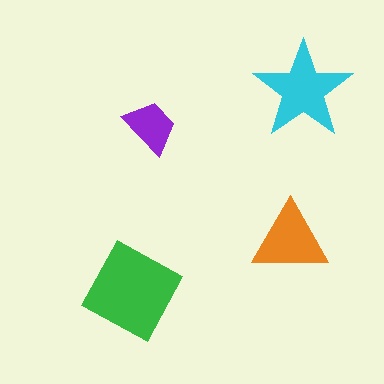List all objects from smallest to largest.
The purple trapezoid, the orange triangle, the cyan star, the green square.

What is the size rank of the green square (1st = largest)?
1st.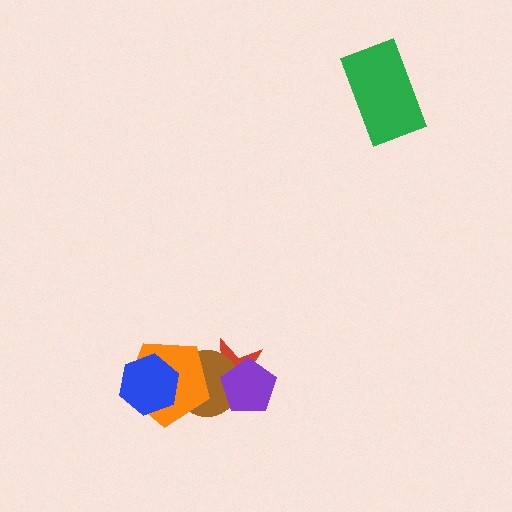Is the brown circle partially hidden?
Yes, it is partially covered by another shape.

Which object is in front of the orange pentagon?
The blue hexagon is in front of the orange pentagon.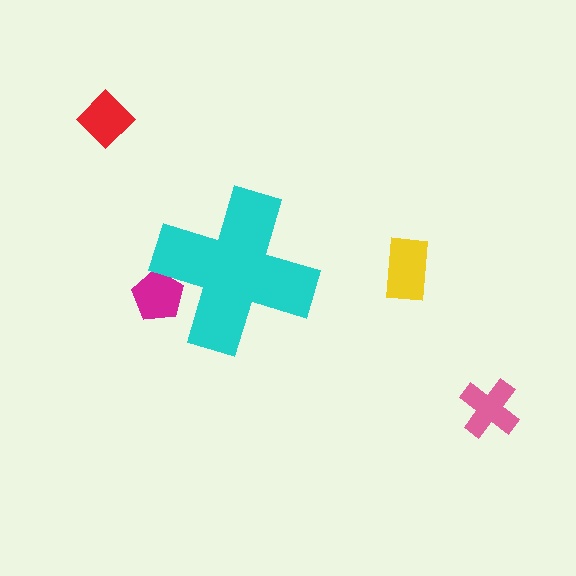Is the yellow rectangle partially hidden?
No, the yellow rectangle is fully visible.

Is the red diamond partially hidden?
No, the red diamond is fully visible.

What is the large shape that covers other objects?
A cyan cross.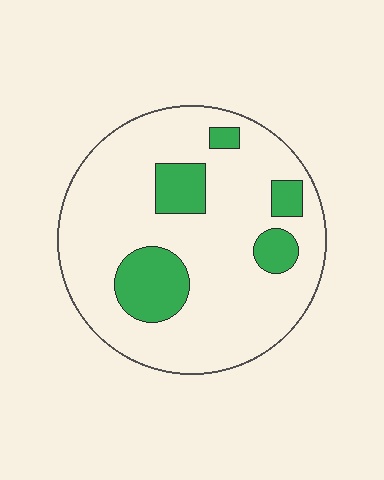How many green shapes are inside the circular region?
5.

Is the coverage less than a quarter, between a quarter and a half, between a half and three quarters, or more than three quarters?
Less than a quarter.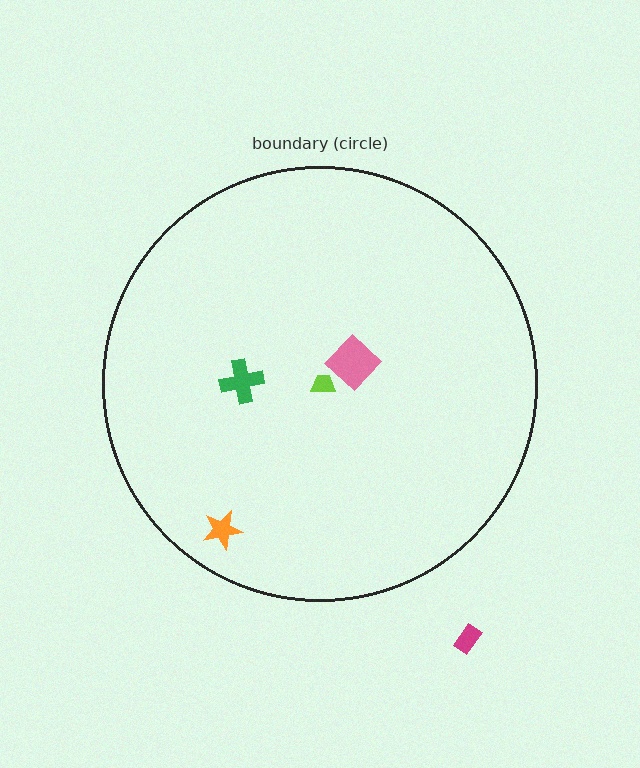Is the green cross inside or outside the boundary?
Inside.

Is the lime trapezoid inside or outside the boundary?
Inside.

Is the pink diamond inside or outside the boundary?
Inside.